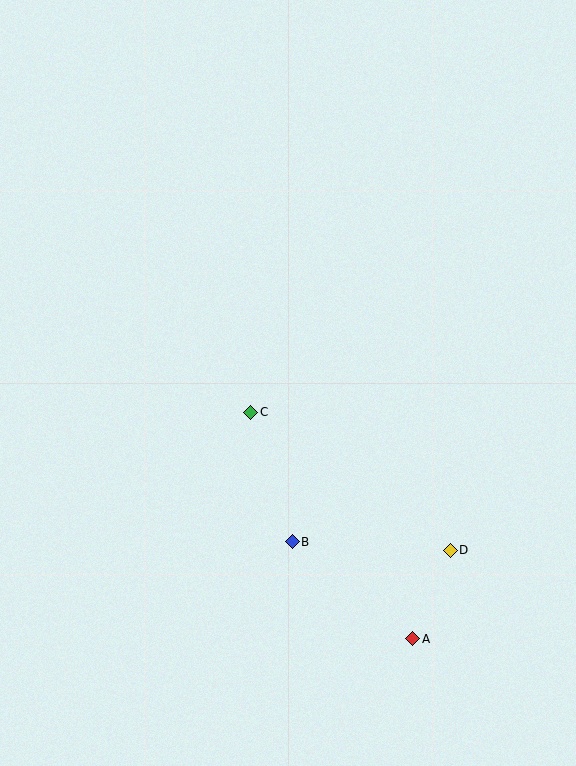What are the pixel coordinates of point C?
Point C is at (251, 412).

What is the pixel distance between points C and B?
The distance between C and B is 136 pixels.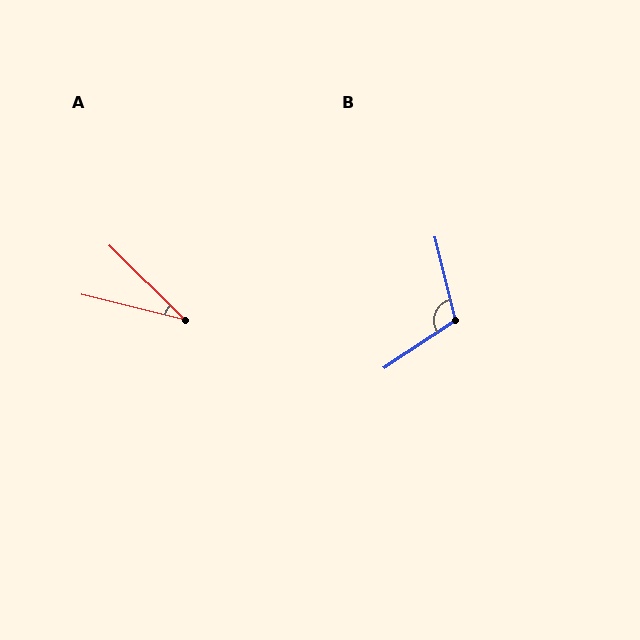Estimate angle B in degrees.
Approximately 110 degrees.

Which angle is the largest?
B, at approximately 110 degrees.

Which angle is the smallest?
A, at approximately 31 degrees.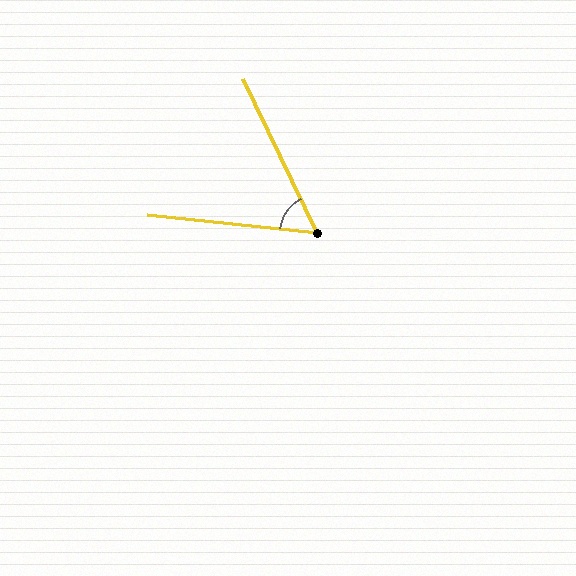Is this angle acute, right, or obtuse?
It is acute.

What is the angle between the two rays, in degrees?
Approximately 58 degrees.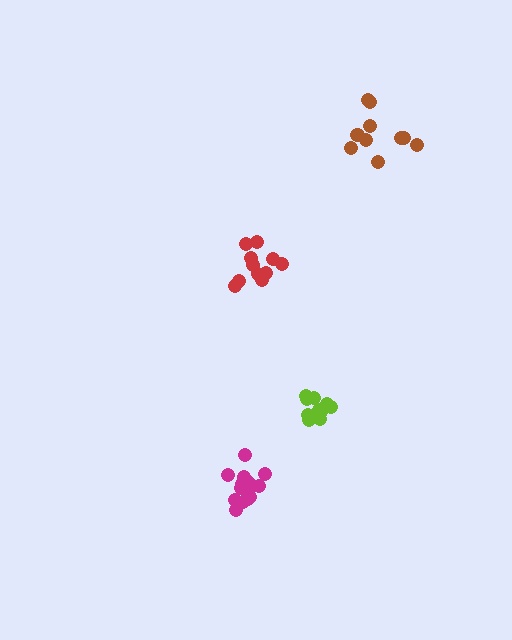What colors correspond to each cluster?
The clusters are colored: lime, brown, red, magenta.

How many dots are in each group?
Group 1: 11 dots, Group 2: 11 dots, Group 3: 11 dots, Group 4: 15 dots (48 total).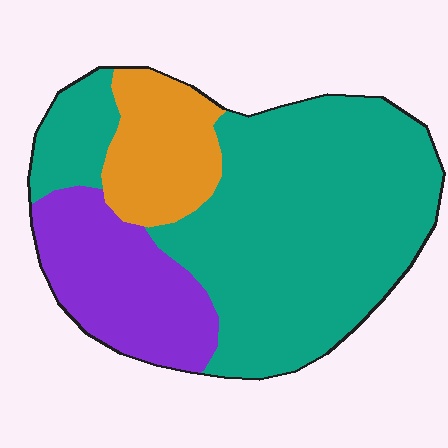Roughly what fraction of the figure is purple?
Purple takes up between a sixth and a third of the figure.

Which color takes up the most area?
Teal, at roughly 65%.